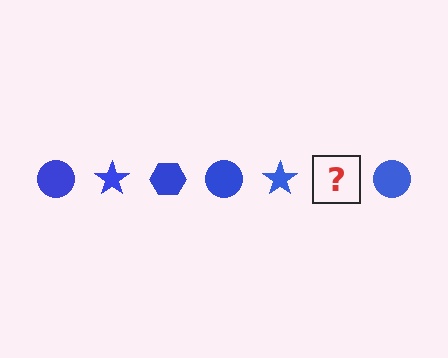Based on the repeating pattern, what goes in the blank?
The blank should be a blue hexagon.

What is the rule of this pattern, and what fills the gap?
The rule is that the pattern cycles through circle, star, hexagon shapes in blue. The gap should be filled with a blue hexagon.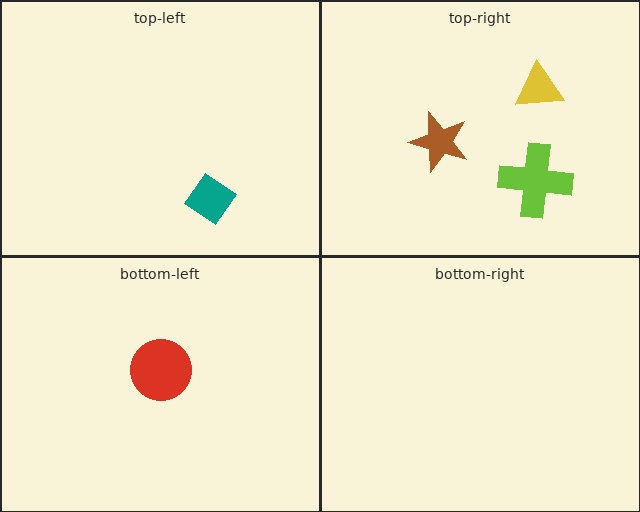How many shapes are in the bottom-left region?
1.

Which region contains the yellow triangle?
The top-right region.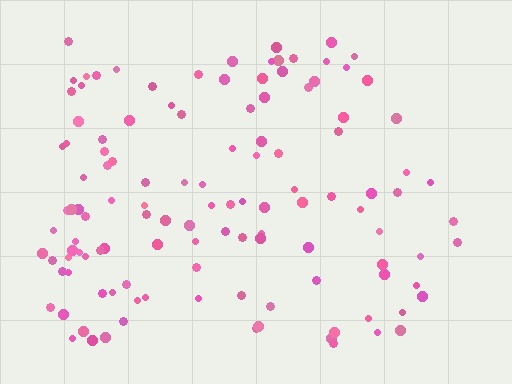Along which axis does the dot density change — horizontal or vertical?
Horizontal.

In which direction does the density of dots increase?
From right to left, with the left side densest.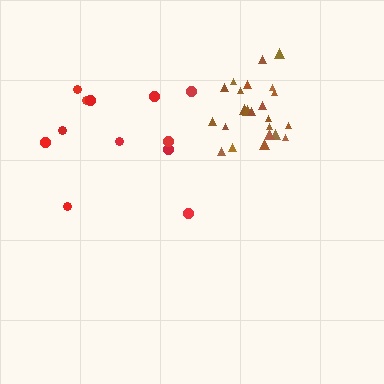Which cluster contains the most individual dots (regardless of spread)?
Brown (23).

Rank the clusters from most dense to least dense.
brown, red.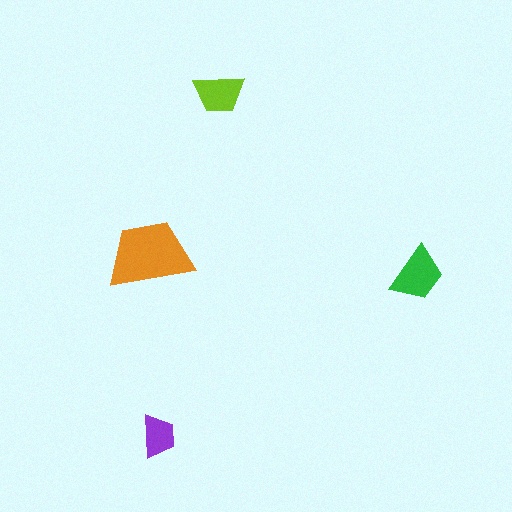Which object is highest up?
The lime trapezoid is topmost.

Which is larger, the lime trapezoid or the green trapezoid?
The green one.